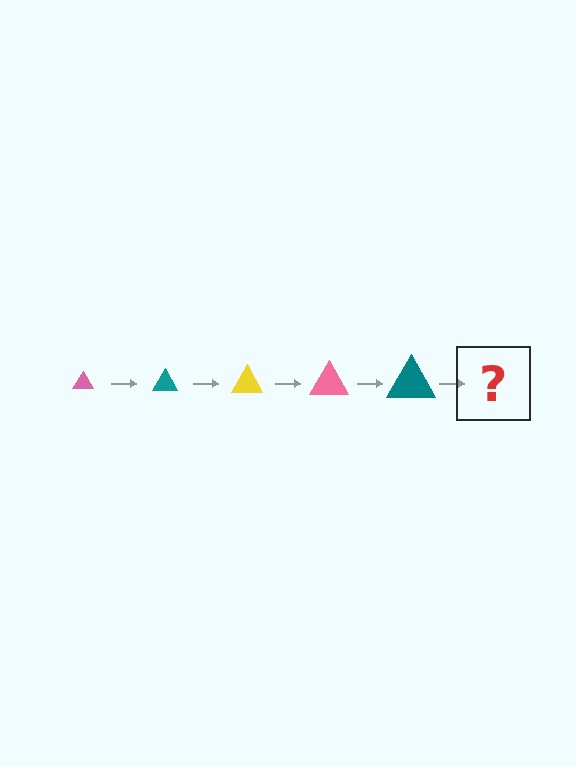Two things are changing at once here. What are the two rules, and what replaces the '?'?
The two rules are that the triangle grows larger each step and the color cycles through pink, teal, and yellow. The '?' should be a yellow triangle, larger than the previous one.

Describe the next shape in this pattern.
It should be a yellow triangle, larger than the previous one.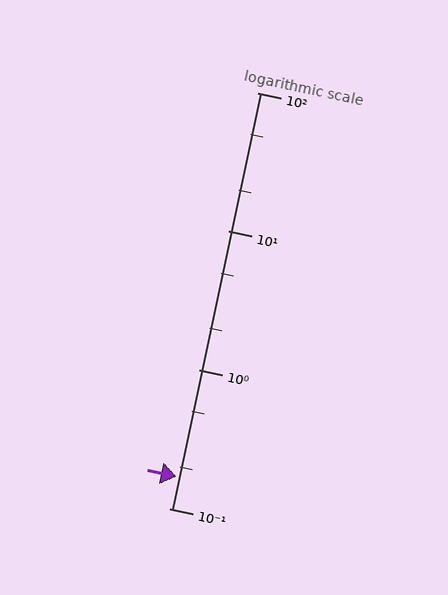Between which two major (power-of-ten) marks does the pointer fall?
The pointer is between 0.1 and 1.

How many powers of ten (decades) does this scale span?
The scale spans 3 decades, from 0.1 to 100.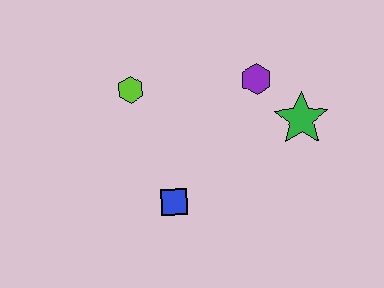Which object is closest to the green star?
The purple hexagon is closest to the green star.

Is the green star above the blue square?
Yes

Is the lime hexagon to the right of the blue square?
No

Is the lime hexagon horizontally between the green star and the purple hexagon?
No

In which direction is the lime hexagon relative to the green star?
The lime hexagon is to the left of the green star.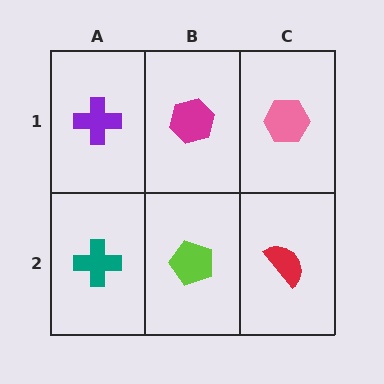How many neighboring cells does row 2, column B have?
3.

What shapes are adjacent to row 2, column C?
A pink hexagon (row 1, column C), a lime pentagon (row 2, column B).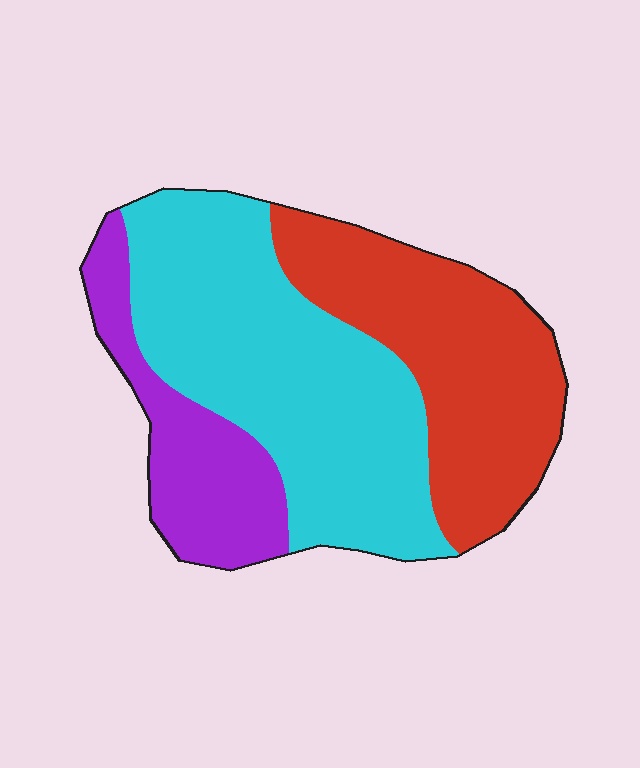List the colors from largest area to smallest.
From largest to smallest: cyan, red, purple.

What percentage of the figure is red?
Red takes up about one third (1/3) of the figure.